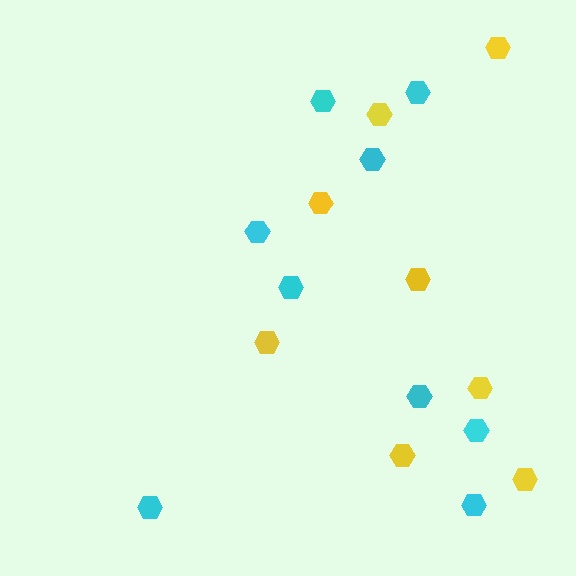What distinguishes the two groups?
There are 2 groups: one group of cyan hexagons (9) and one group of yellow hexagons (8).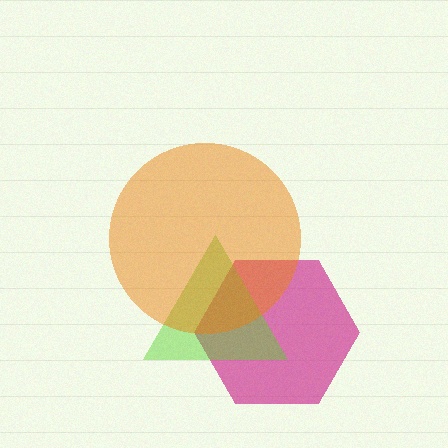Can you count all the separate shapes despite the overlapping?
Yes, there are 3 separate shapes.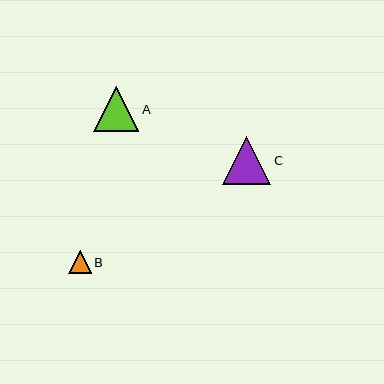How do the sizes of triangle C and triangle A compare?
Triangle C and triangle A are approximately the same size.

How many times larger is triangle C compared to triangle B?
Triangle C is approximately 2.2 times the size of triangle B.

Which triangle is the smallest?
Triangle B is the smallest with a size of approximately 22 pixels.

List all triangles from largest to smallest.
From largest to smallest: C, A, B.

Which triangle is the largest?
Triangle C is the largest with a size of approximately 48 pixels.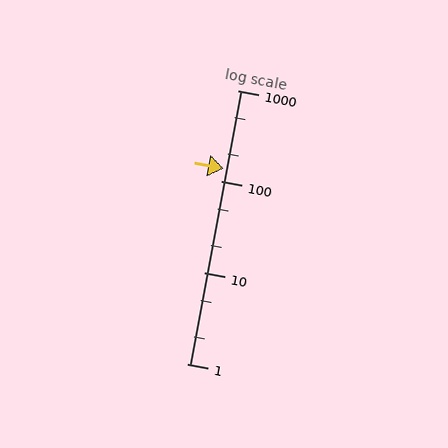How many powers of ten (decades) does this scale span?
The scale spans 3 decades, from 1 to 1000.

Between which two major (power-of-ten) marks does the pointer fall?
The pointer is between 100 and 1000.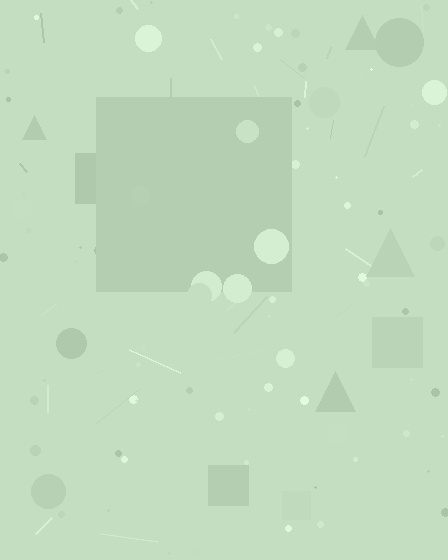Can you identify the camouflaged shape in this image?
The camouflaged shape is a square.